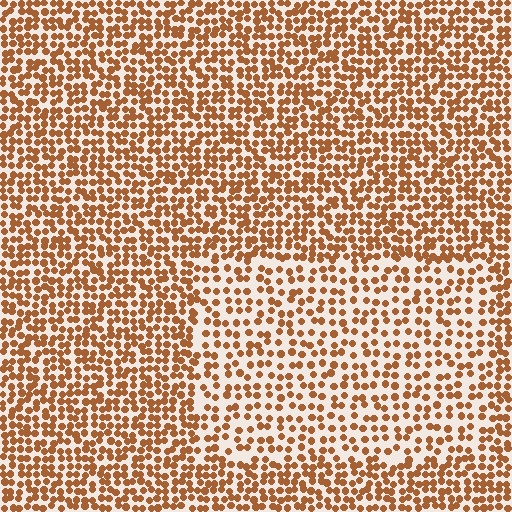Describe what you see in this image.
The image contains small brown elements arranged at two different densities. A rectangle-shaped region is visible where the elements are less densely packed than the surrounding area.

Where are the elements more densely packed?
The elements are more densely packed outside the rectangle boundary.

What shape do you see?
I see a rectangle.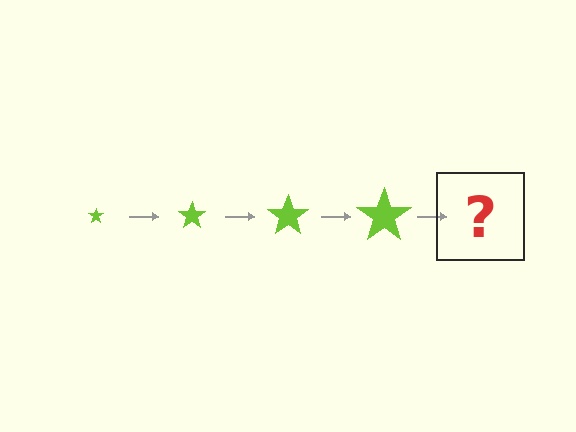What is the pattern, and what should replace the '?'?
The pattern is that the star gets progressively larger each step. The '?' should be a lime star, larger than the previous one.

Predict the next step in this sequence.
The next step is a lime star, larger than the previous one.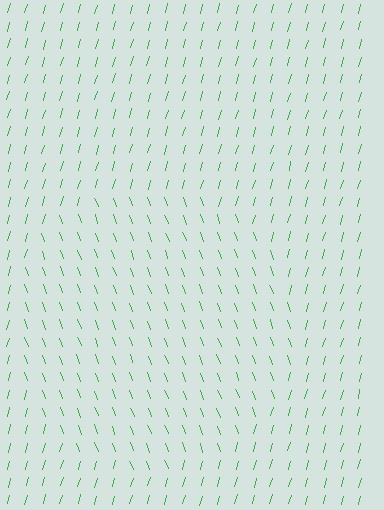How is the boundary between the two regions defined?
The boundary is defined purely by a change in line orientation (approximately 36 degrees difference). All lines are the same color and thickness.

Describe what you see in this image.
The image is filled with small green line segments. A circle region in the image has lines oriented differently from the surrounding lines, creating a visible texture boundary.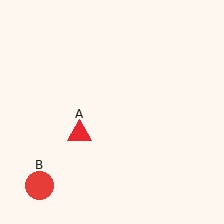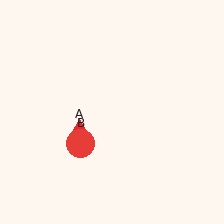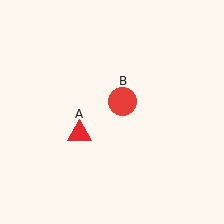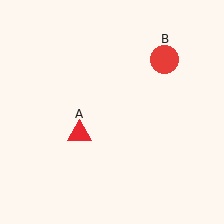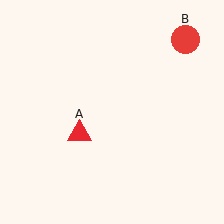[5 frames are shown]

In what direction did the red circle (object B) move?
The red circle (object B) moved up and to the right.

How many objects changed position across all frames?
1 object changed position: red circle (object B).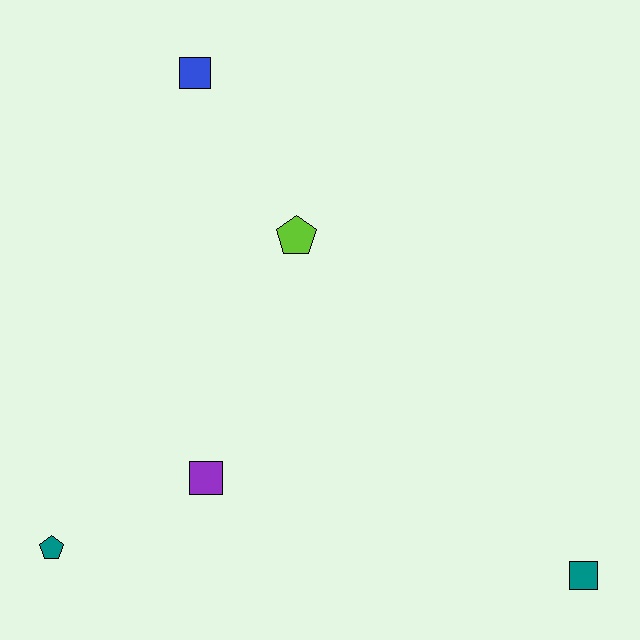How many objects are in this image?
There are 5 objects.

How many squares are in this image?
There are 3 squares.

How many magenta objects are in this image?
There are no magenta objects.